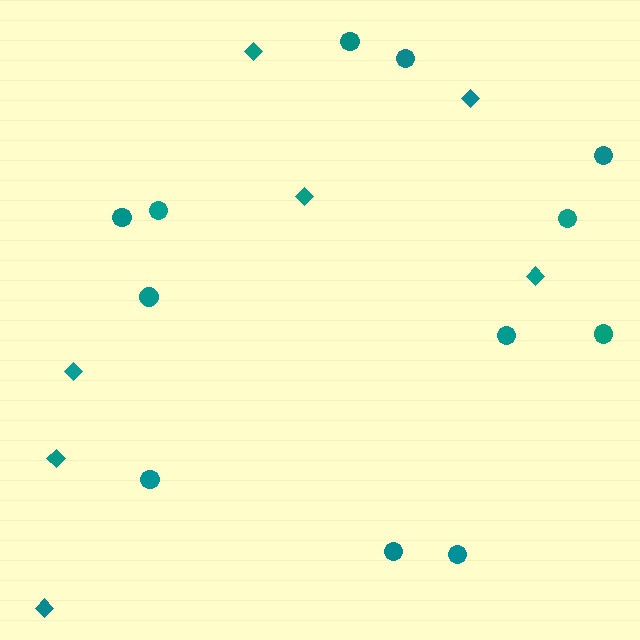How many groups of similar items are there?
There are 2 groups: one group of circles (12) and one group of diamonds (7).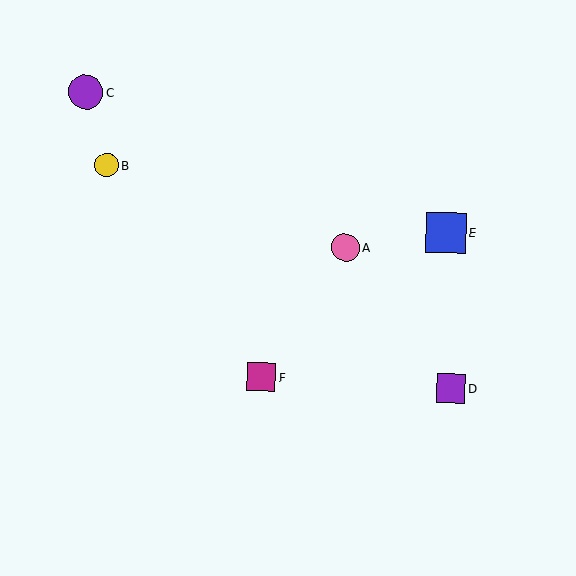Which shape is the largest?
The blue square (labeled E) is the largest.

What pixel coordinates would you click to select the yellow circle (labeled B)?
Click at (107, 165) to select the yellow circle B.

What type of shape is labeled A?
Shape A is a pink circle.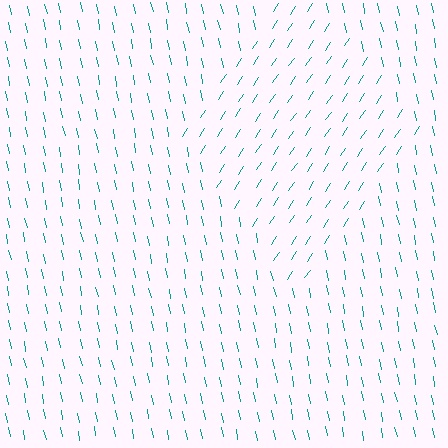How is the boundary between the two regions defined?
The boundary is defined purely by a change in line orientation (approximately 45 degrees difference). All lines are the same color and thickness.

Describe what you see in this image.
The image is filled with small teal line segments. A diamond region in the image has lines oriented differently from the surrounding lines, creating a visible texture boundary.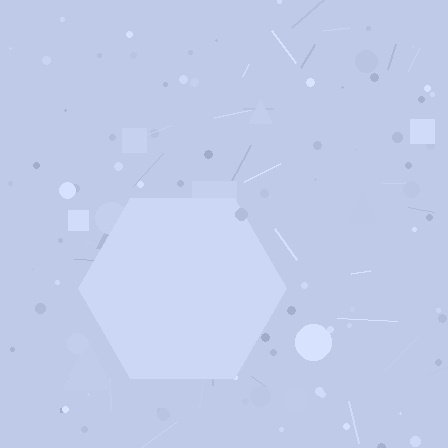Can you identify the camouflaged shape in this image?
The camouflaged shape is a hexagon.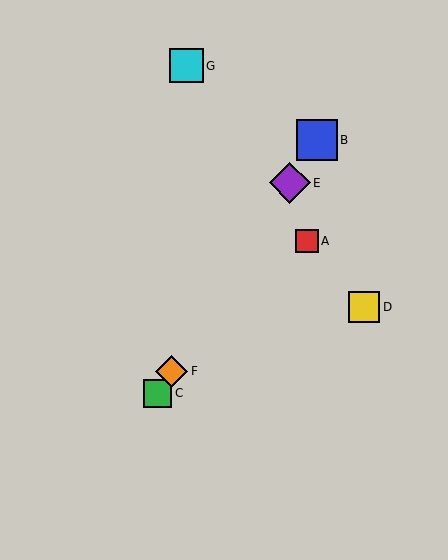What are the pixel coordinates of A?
Object A is at (307, 241).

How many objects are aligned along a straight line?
4 objects (B, C, E, F) are aligned along a straight line.